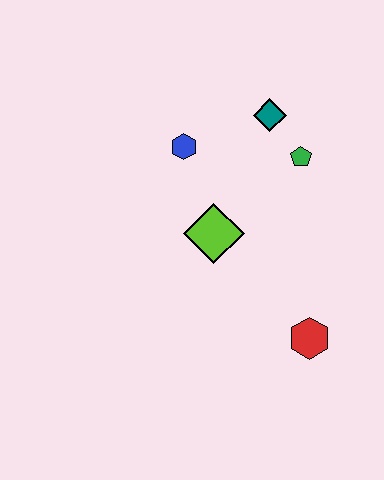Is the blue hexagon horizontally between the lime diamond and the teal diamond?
No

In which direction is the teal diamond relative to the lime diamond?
The teal diamond is above the lime diamond.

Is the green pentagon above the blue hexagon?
No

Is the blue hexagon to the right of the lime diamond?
No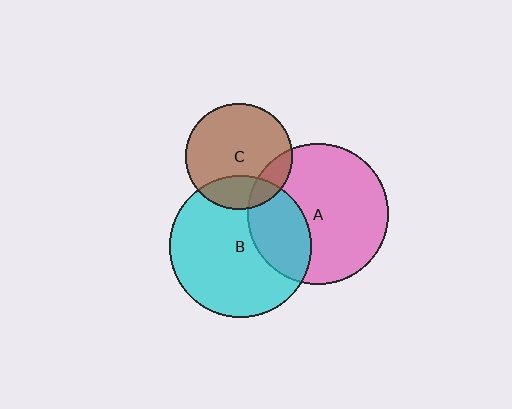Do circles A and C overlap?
Yes.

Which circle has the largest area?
Circle B (cyan).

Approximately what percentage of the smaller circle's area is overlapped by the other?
Approximately 15%.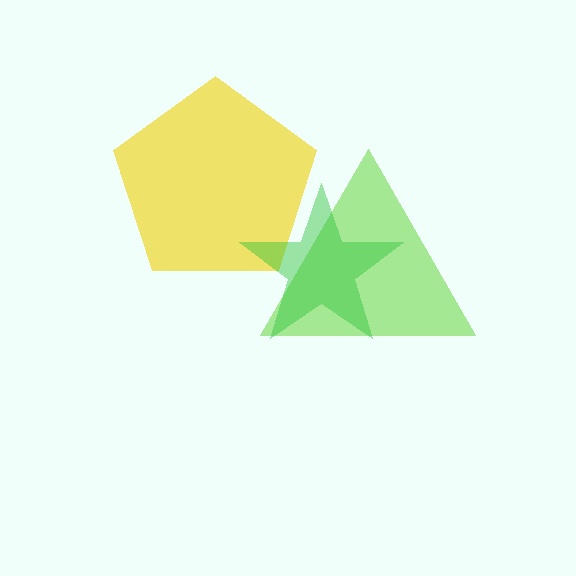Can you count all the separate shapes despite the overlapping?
Yes, there are 3 separate shapes.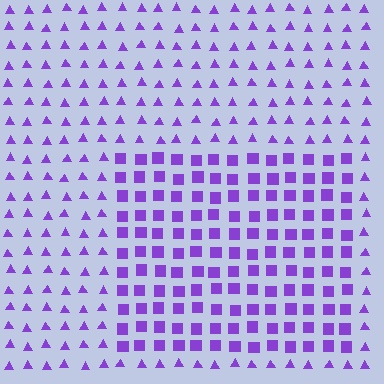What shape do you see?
I see a rectangle.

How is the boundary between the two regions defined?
The boundary is defined by a change in element shape: squares inside vs. triangles outside. All elements share the same color and spacing.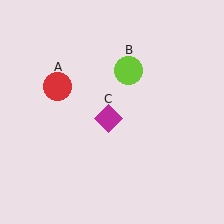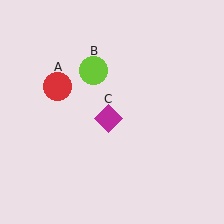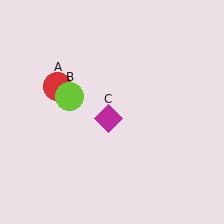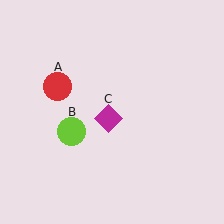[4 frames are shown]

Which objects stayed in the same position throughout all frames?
Red circle (object A) and magenta diamond (object C) remained stationary.